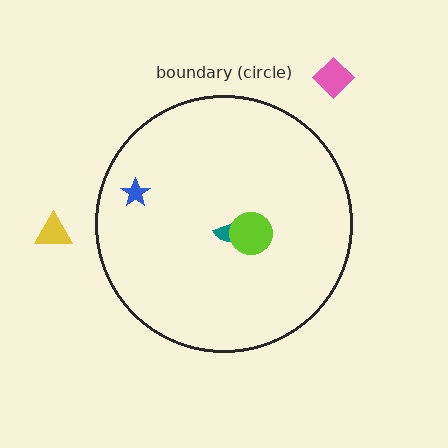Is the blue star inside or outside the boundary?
Inside.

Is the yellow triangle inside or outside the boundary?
Outside.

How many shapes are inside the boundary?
3 inside, 2 outside.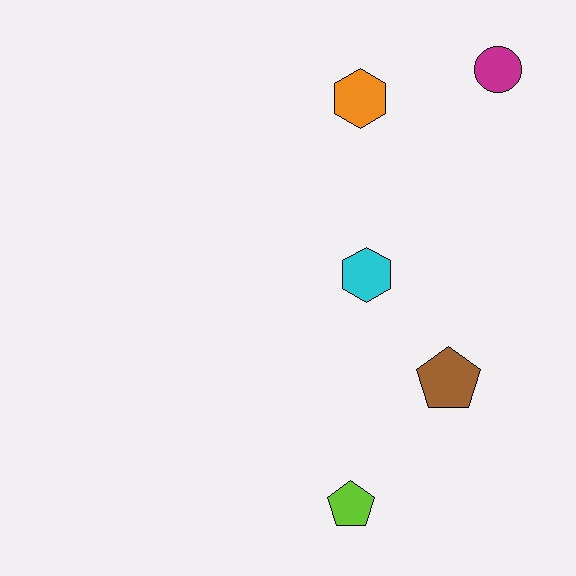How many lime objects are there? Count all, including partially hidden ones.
There is 1 lime object.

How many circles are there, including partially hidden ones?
There is 1 circle.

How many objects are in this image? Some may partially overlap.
There are 5 objects.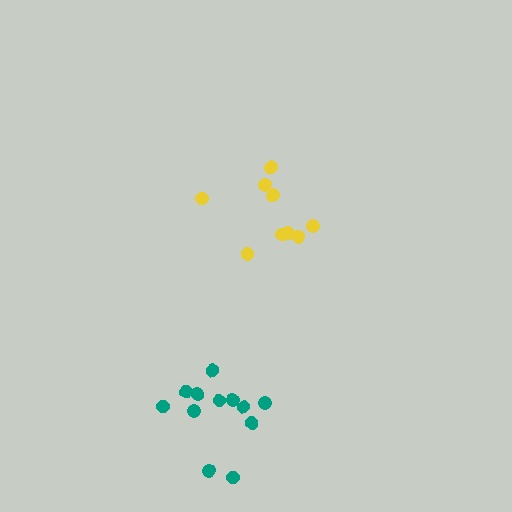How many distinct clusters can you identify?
There are 2 distinct clusters.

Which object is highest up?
The yellow cluster is topmost.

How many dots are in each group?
Group 1: 9 dots, Group 2: 12 dots (21 total).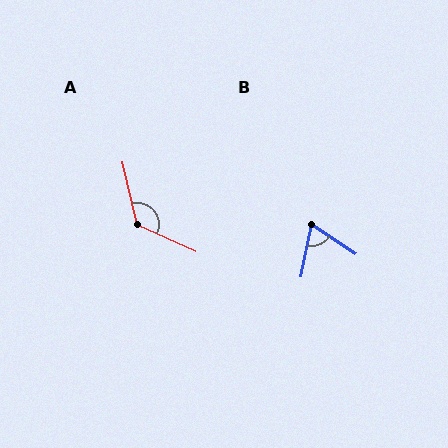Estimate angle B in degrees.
Approximately 68 degrees.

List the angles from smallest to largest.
B (68°), A (127°).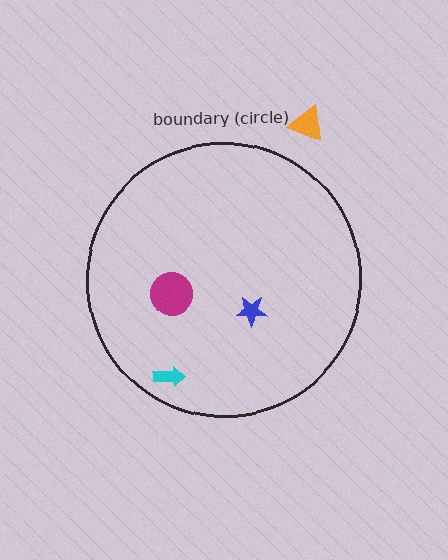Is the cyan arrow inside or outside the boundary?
Inside.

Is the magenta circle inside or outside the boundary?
Inside.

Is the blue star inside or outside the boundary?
Inside.